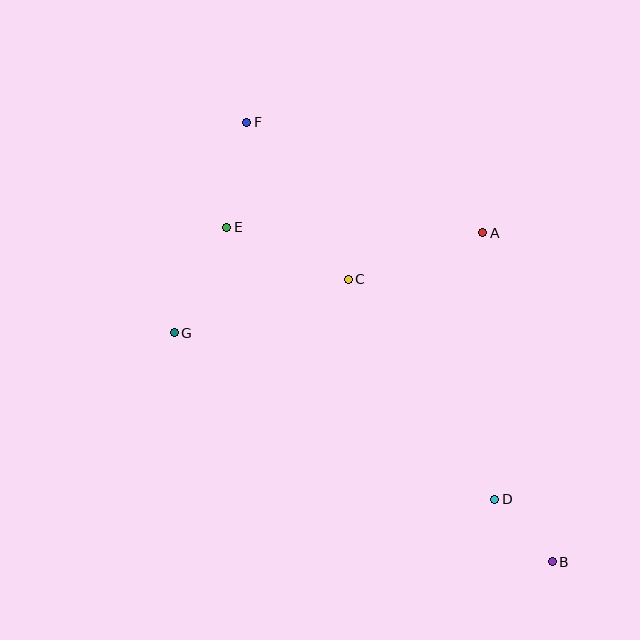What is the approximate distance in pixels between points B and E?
The distance between B and E is approximately 467 pixels.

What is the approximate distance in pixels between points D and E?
The distance between D and E is approximately 382 pixels.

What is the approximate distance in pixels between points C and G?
The distance between C and G is approximately 182 pixels.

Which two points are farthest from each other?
Points B and F are farthest from each other.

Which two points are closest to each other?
Points B and D are closest to each other.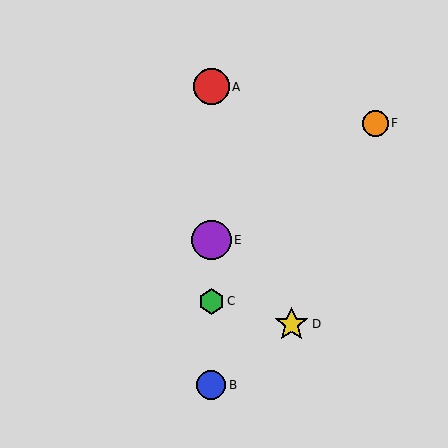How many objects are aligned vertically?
4 objects (A, B, C, E) are aligned vertically.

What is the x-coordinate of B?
Object B is at x≈211.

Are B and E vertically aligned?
Yes, both are at x≈211.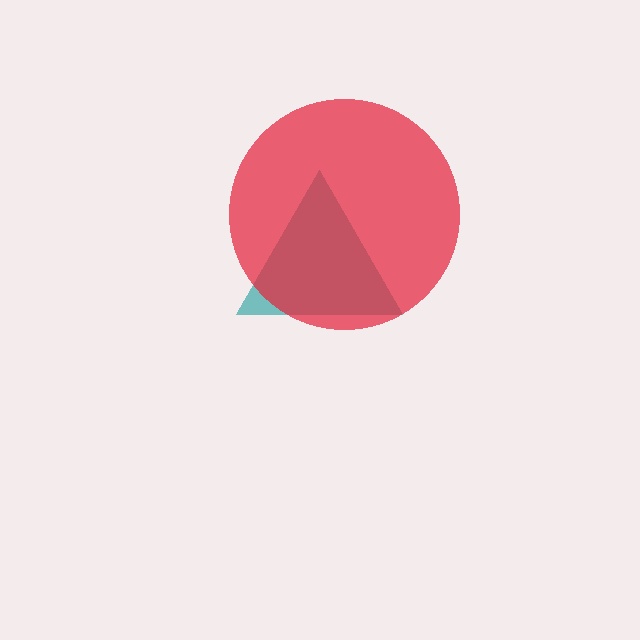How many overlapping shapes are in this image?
There are 2 overlapping shapes in the image.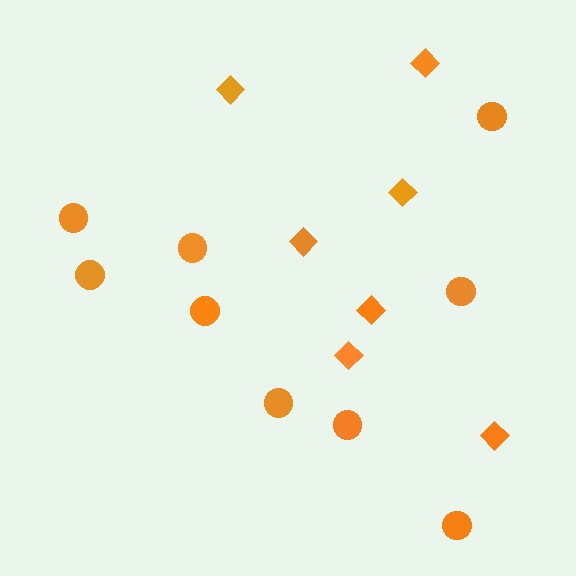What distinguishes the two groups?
There are 2 groups: one group of diamonds (7) and one group of circles (9).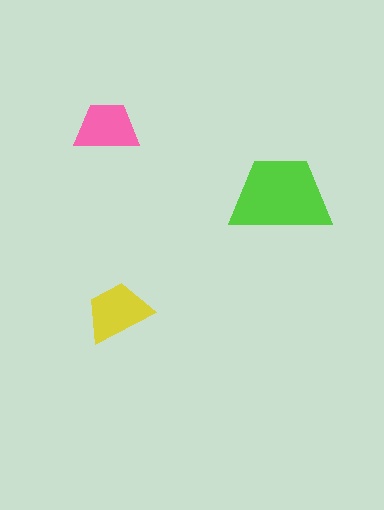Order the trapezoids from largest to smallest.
the lime one, the yellow one, the pink one.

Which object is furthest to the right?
The lime trapezoid is rightmost.